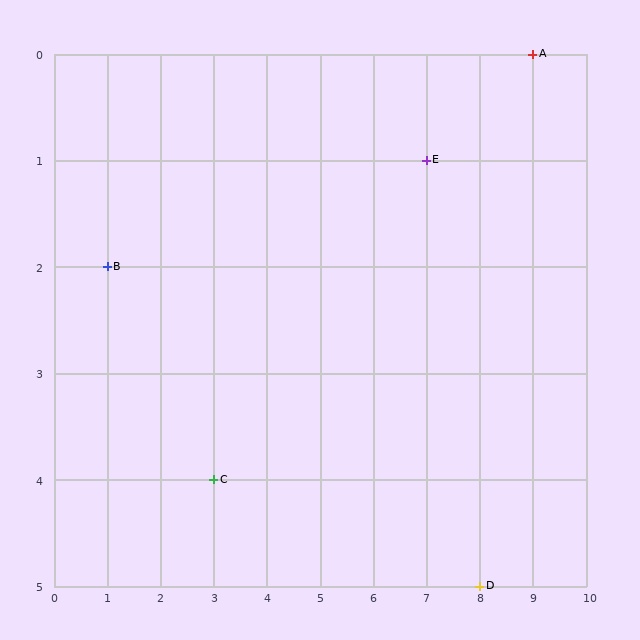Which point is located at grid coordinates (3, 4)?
Point C is at (3, 4).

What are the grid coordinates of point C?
Point C is at grid coordinates (3, 4).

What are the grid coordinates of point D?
Point D is at grid coordinates (8, 5).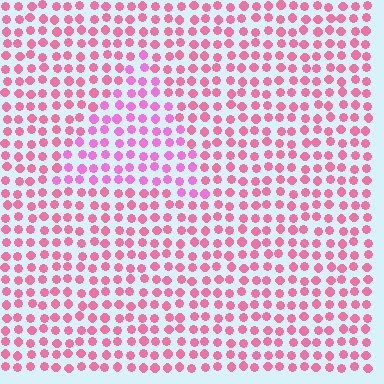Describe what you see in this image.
The image is filled with small pink elements in a uniform arrangement. A triangle-shaped region is visible where the elements are tinted to a slightly different hue, forming a subtle color boundary.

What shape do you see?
I see a triangle.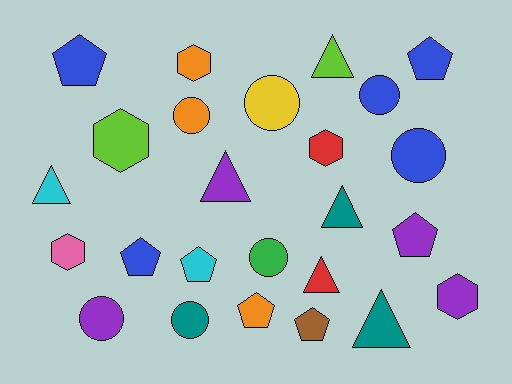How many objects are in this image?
There are 25 objects.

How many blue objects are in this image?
There are 5 blue objects.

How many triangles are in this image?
There are 6 triangles.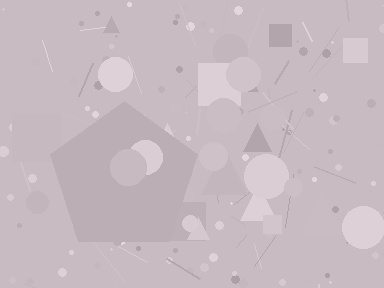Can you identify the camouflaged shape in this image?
The camouflaged shape is a pentagon.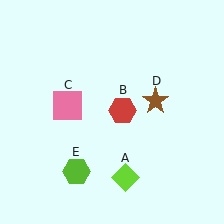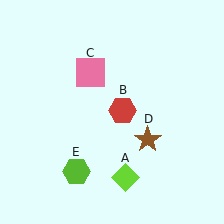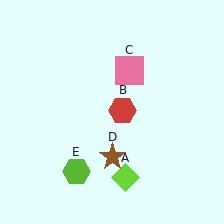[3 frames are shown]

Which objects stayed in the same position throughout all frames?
Lime diamond (object A) and red hexagon (object B) and lime hexagon (object E) remained stationary.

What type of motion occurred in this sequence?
The pink square (object C), brown star (object D) rotated clockwise around the center of the scene.